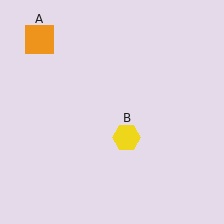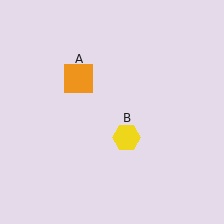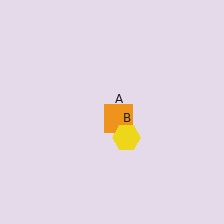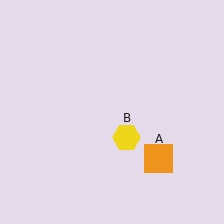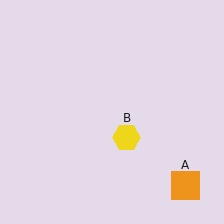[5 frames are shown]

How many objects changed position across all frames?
1 object changed position: orange square (object A).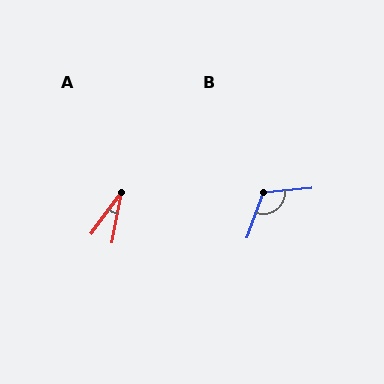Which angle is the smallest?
A, at approximately 25 degrees.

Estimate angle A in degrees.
Approximately 25 degrees.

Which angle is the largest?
B, at approximately 115 degrees.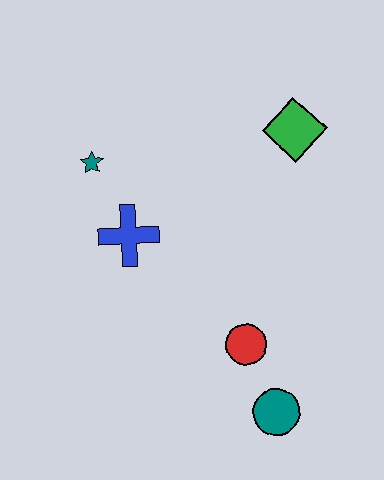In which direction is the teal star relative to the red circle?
The teal star is above the red circle.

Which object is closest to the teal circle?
The red circle is closest to the teal circle.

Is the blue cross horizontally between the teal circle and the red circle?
No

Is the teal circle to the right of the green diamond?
No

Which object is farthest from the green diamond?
The teal circle is farthest from the green diamond.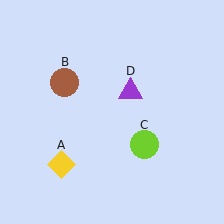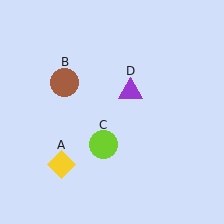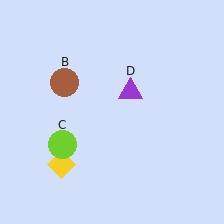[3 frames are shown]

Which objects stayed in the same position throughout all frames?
Yellow diamond (object A) and brown circle (object B) and purple triangle (object D) remained stationary.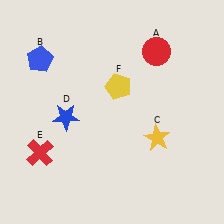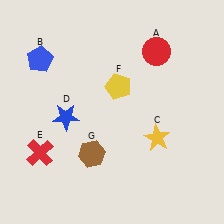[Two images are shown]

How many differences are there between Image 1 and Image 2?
There is 1 difference between the two images.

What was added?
A brown hexagon (G) was added in Image 2.